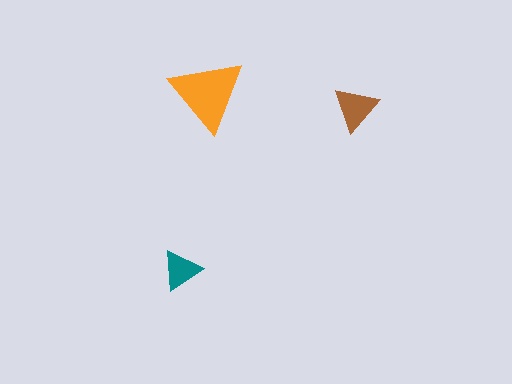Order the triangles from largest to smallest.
the orange one, the brown one, the teal one.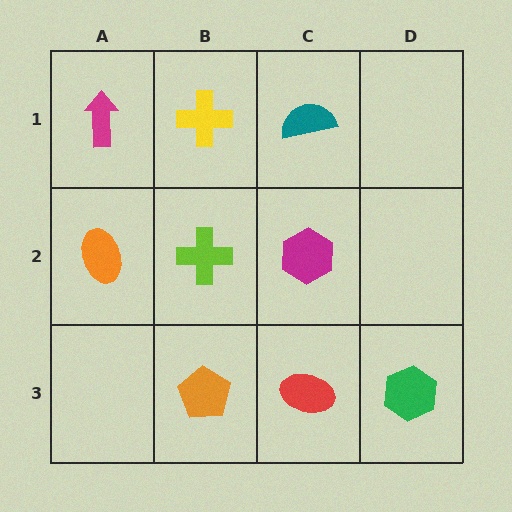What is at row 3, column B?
An orange pentagon.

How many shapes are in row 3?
3 shapes.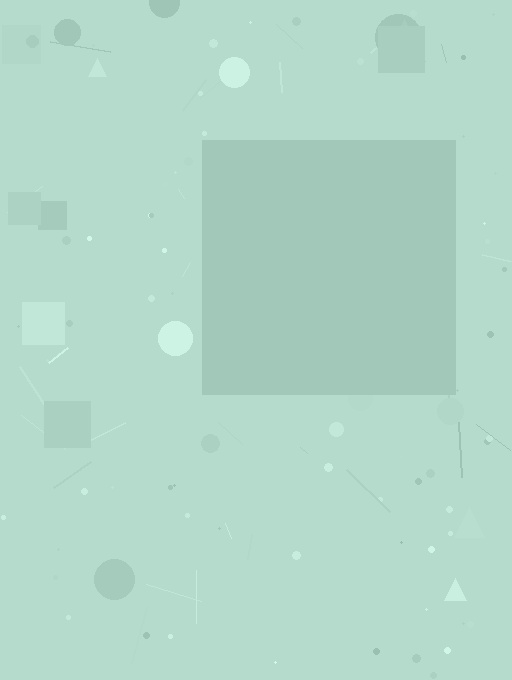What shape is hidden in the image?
A square is hidden in the image.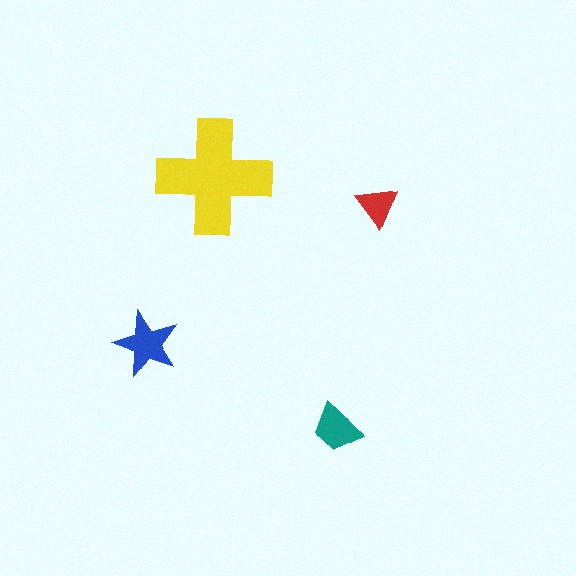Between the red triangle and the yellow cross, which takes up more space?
The yellow cross.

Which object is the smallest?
The red triangle.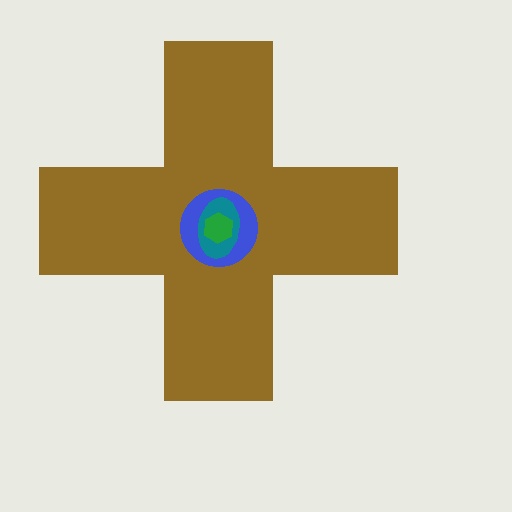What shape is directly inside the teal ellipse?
The green hexagon.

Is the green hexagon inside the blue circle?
Yes.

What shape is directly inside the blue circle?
The teal ellipse.